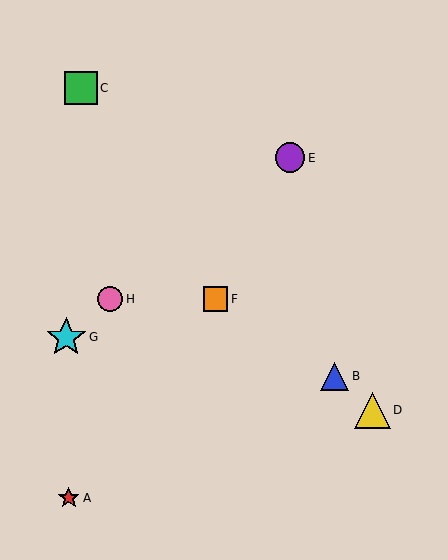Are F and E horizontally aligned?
No, F is at y≈299 and E is at y≈158.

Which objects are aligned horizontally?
Objects F, H are aligned horizontally.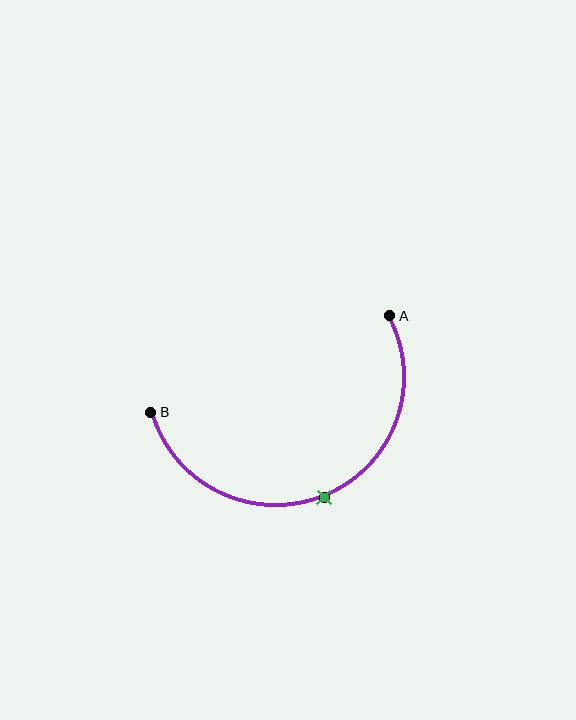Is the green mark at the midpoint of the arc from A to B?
Yes. The green mark lies on the arc at equal arc-length from both A and B — it is the arc midpoint.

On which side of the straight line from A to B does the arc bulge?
The arc bulges below the straight line connecting A and B.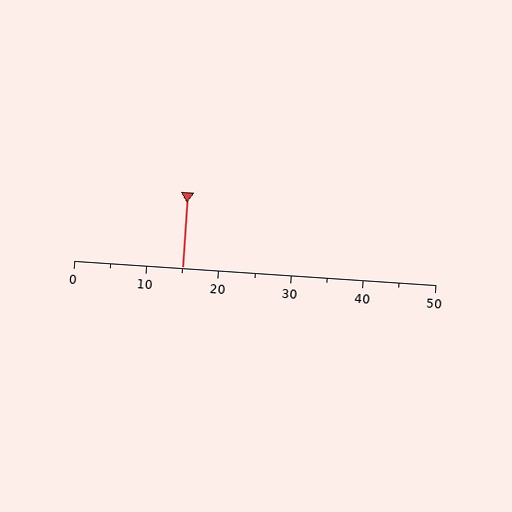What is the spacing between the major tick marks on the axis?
The major ticks are spaced 10 apart.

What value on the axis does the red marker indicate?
The marker indicates approximately 15.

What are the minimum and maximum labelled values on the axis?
The axis runs from 0 to 50.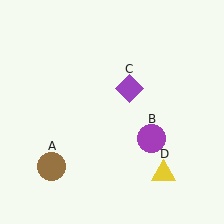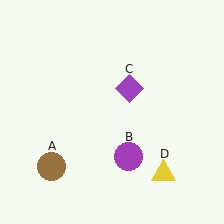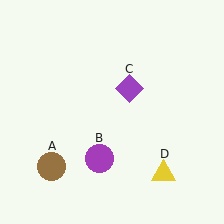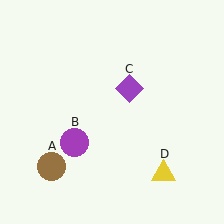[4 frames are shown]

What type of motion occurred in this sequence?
The purple circle (object B) rotated clockwise around the center of the scene.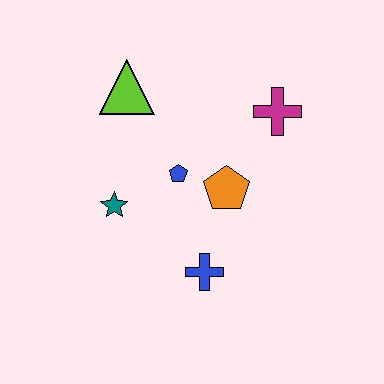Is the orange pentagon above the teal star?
Yes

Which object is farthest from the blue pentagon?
The magenta cross is farthest from the blue pentagon.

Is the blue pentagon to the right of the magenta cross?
No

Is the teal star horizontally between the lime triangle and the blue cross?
No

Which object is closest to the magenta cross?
The orange pentagon is closest to the magenta cross.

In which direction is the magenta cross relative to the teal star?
The magenta cross is to the right of the teal star.